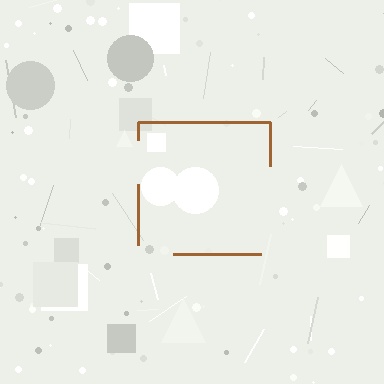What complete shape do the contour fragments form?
The contour fragments form a square.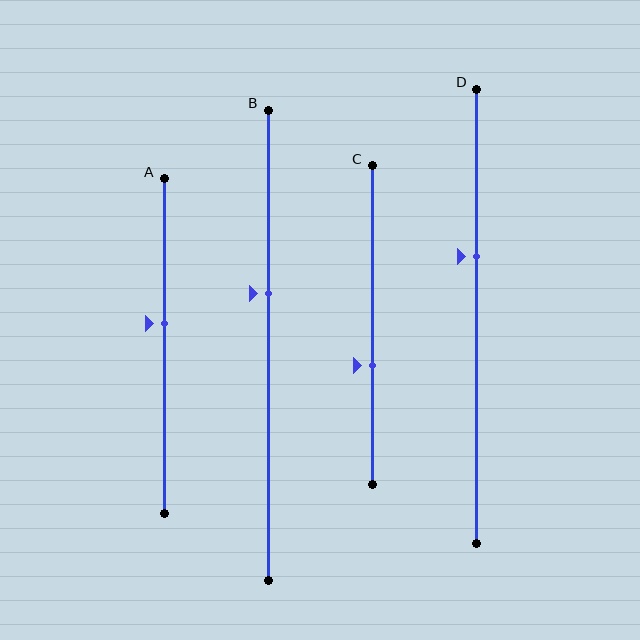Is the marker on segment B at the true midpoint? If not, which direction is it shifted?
No, the marker on segment B is shifted upward by about 11% of the segment length.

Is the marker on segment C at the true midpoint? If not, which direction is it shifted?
No, the marker on segment C is shifted downward by about 13% of the segment length.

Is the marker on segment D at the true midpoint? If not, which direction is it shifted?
No, the marker on segment D is shifted upward by about 13% of the segment length.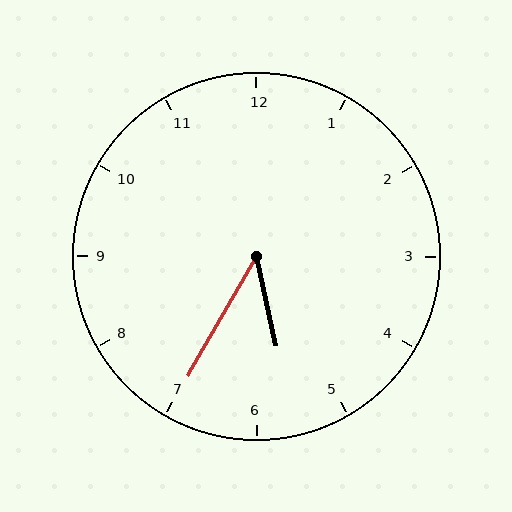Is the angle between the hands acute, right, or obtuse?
It is acute.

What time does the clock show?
5:35.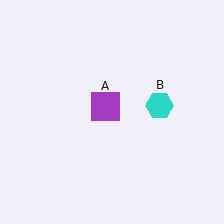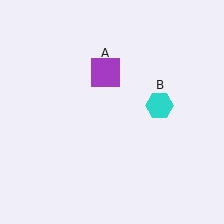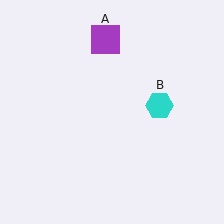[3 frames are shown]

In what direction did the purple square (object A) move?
The purple square (object A) moved up.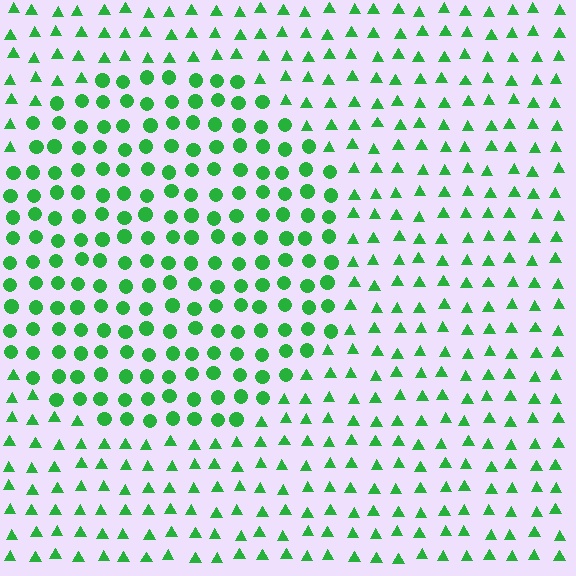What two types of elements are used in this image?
The image uses circles inside the circle region and triangles outside it.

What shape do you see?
I see a circle.